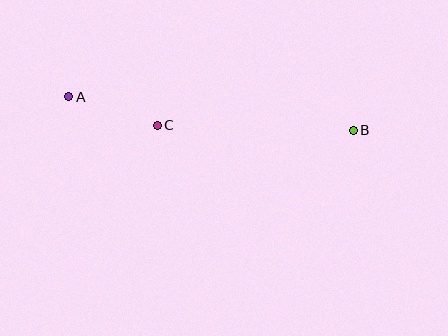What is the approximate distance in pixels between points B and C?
The distance between B and C is approximately 196 pixels.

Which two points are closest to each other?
Points A and C are closest to each other.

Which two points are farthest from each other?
Points A and B are farthest from each other.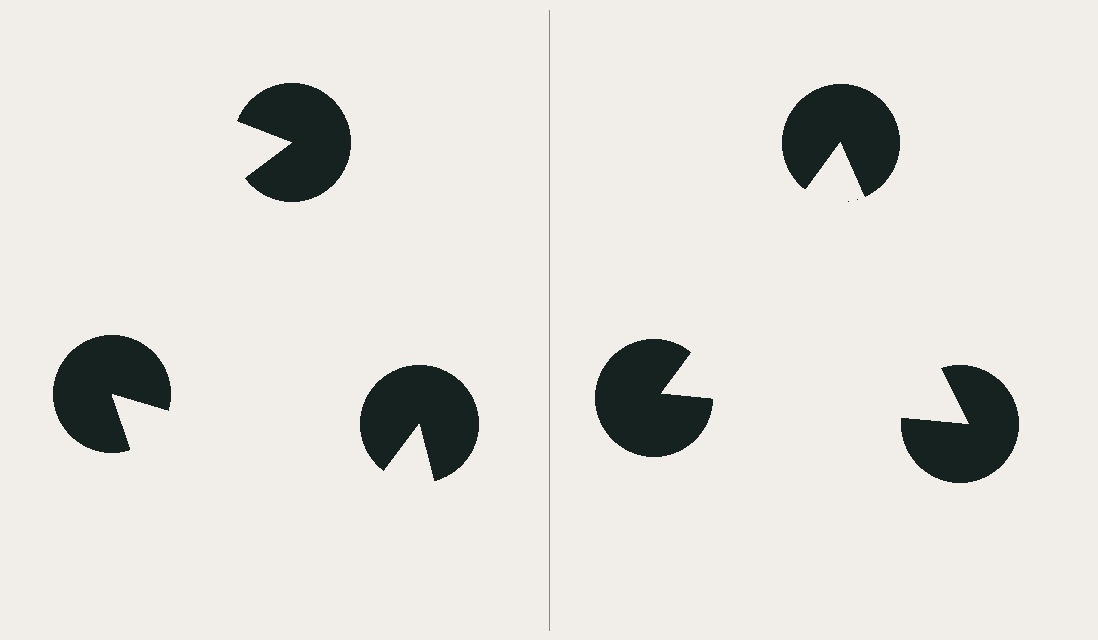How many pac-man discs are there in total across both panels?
6 — 3 on each side.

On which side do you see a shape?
An illusory triangle appears on the right side. On the left side the wedge cuts are rotated, so no coherent shape forms.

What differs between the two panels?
The pac-man discs are positioned identically on both sides; only the wedge orientations differ. On the right they align to a triangle; on the left they are misaligned.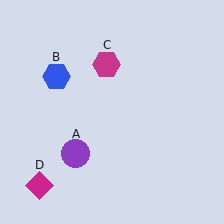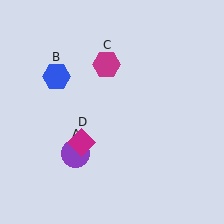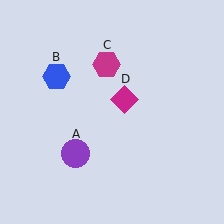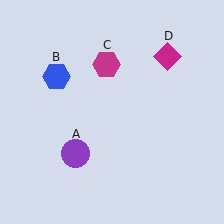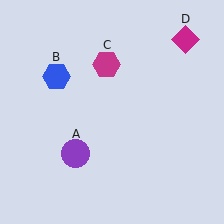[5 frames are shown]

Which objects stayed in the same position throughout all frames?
Purple circle (object A) and blue hexagon (object B) and magenta hexagon (object C) remained stationary.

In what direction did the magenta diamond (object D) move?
The magenta diamond (object D) moved up and to the right.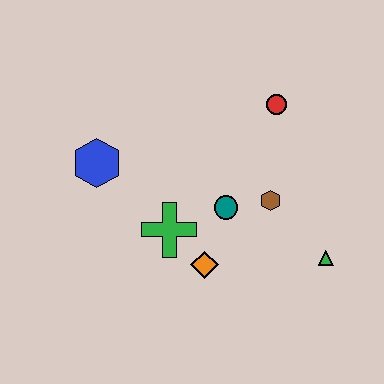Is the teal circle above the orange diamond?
Yes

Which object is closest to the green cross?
The orange diamond is closest to the green cross.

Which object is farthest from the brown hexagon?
The blue hexagon is farthest from the brown hexagon.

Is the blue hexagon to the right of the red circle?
No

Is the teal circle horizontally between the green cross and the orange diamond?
No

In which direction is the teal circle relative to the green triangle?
The teal circle is to the left of the green triangle.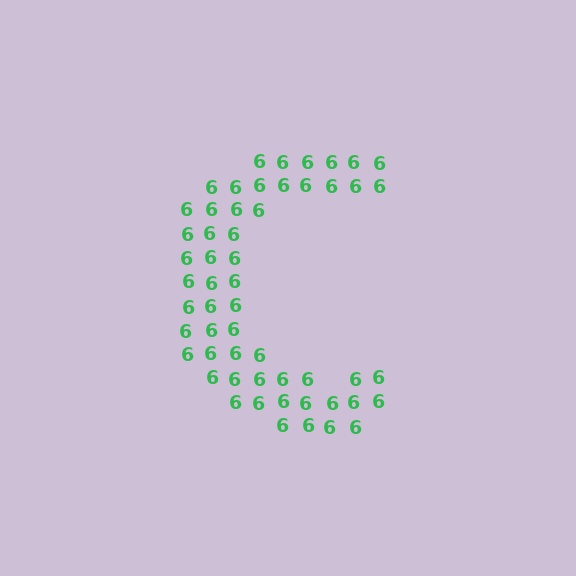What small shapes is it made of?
It is made of small digit 6's.